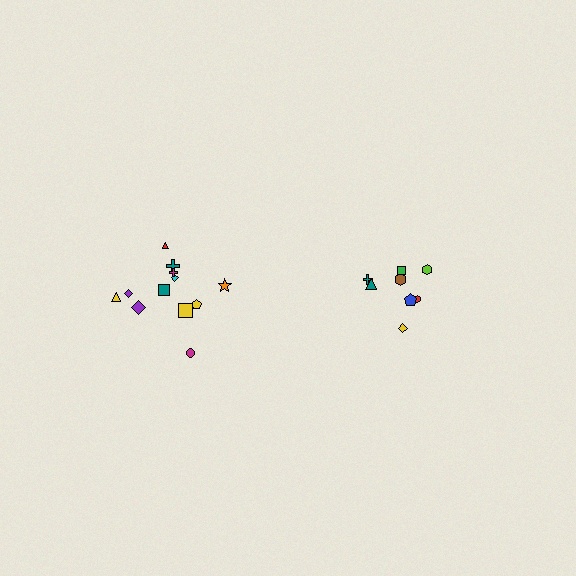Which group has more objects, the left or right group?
The left group.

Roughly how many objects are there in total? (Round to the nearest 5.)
Roughly 20 objects in total.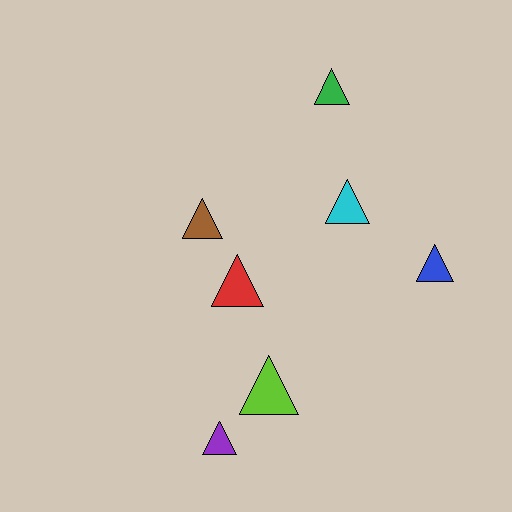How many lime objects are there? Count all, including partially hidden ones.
There is 1 lime object.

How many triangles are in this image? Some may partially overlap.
There are 7 triangles.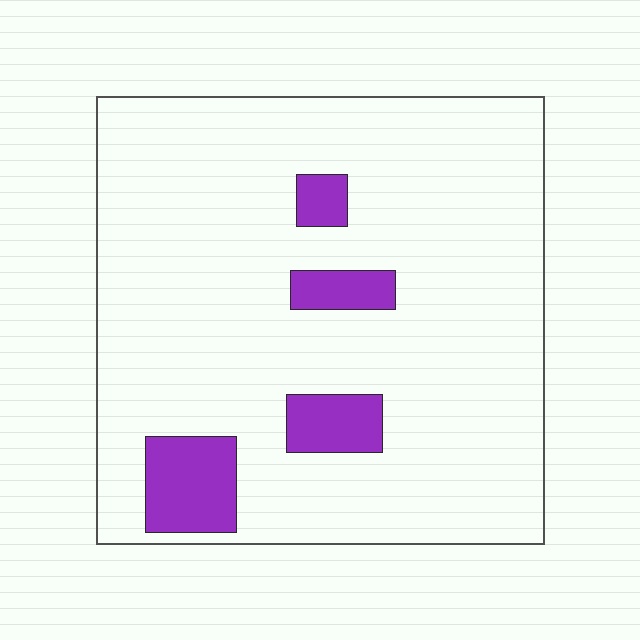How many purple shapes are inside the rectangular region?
4.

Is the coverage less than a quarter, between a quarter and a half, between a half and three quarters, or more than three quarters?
Less than a quarter.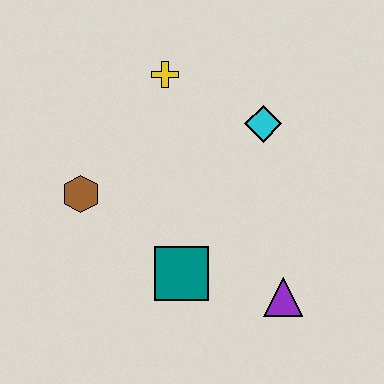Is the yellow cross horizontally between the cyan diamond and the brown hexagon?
Yes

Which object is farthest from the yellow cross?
The purple triangle is farthest from the yellow cross.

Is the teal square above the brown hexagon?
No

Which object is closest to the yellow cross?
The cyan diamond is closest to the yellow cross.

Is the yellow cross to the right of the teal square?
No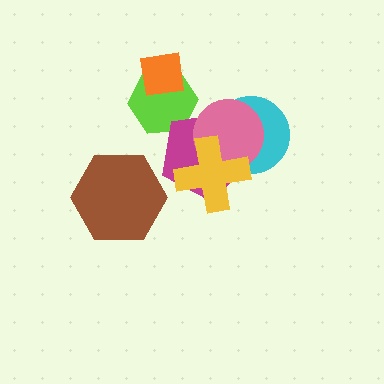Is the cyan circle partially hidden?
Yes, it is partially covered by another shape.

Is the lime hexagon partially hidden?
Yes, it is partially covered by another shape.